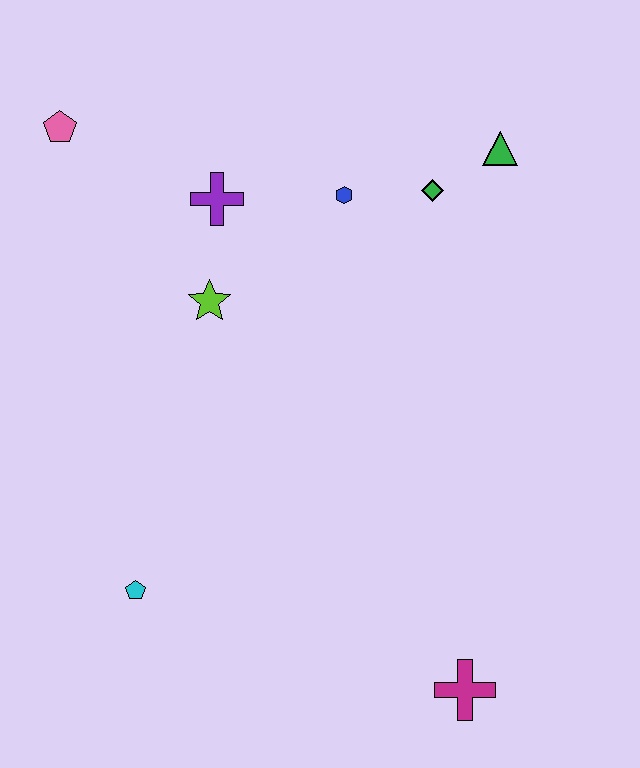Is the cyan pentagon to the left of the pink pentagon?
No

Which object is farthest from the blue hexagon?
The magenta cross is farthest from the blue hexagon.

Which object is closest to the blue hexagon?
The green diamond is closest to the blue hexagon.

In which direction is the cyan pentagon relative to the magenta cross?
The cyan pentagon is to the left of the magenta cross.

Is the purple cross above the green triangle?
No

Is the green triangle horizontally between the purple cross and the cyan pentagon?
No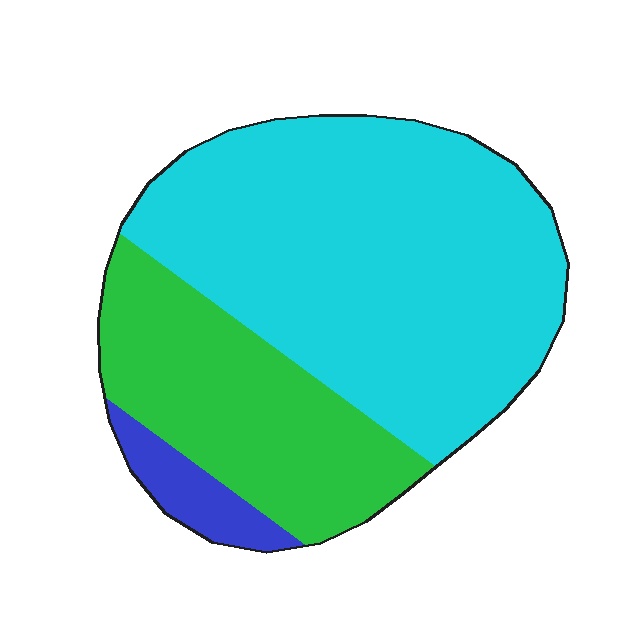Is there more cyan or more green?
Cyan.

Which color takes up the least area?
Blue, at roughly 5%.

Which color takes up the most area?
Cyan, at roughly 65%.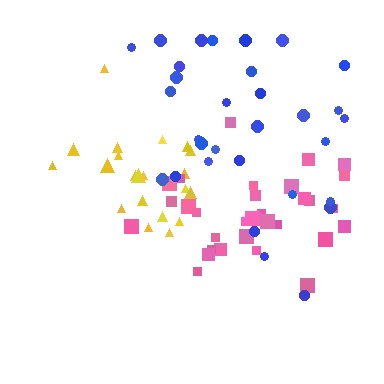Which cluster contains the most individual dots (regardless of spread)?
Pink (31).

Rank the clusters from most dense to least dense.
yellow, pink, blue.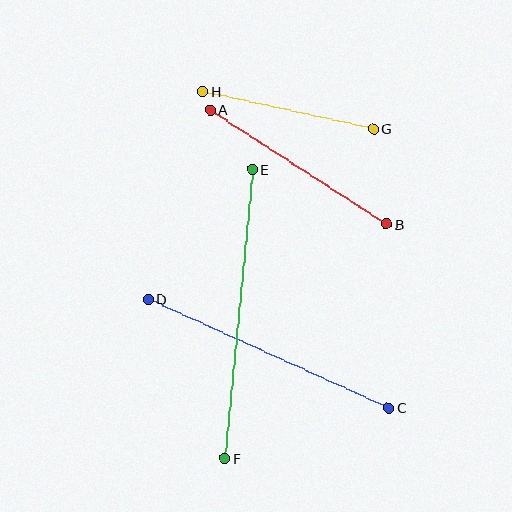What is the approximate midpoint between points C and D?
The midpoint is at approximately (268, 354) pixels.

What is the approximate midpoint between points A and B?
The midpoint is at approximately (298, 167) pixels.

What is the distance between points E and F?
The distance is approximately 290 pixels.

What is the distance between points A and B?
The distance is approximately 210 pixels.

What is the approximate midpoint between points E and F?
The midpoint is at approximately (239, 314) pixels.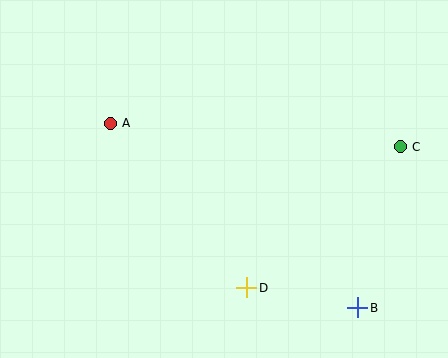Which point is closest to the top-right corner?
Point C is closest to the top-right corner.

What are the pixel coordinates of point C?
Point C is at (400, 147).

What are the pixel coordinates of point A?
Point A is at (110, 123).